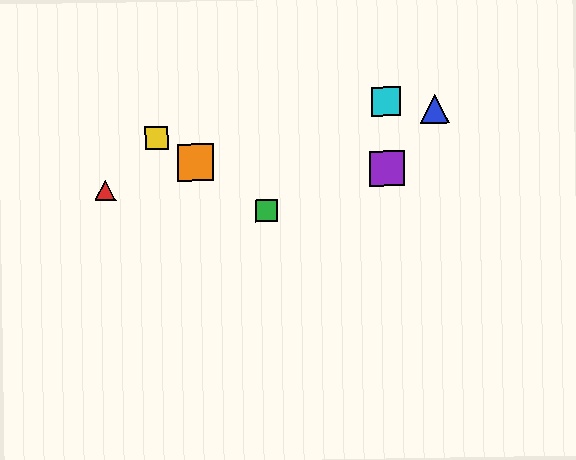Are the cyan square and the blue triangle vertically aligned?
No, the cyan square is at x≈386 and the blue triangle is at x≈435.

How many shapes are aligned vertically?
2 shapes (the purple square, the cyan square) are aligned vertically.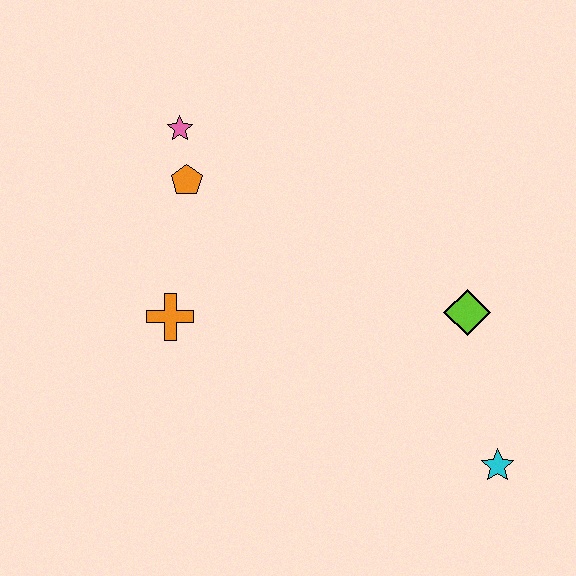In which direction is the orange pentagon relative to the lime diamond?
The orange pentagon is to the left of the lime diamond.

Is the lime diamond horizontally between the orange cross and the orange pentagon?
No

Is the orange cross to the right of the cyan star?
No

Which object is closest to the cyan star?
The lime diamond is closest to the cyan star.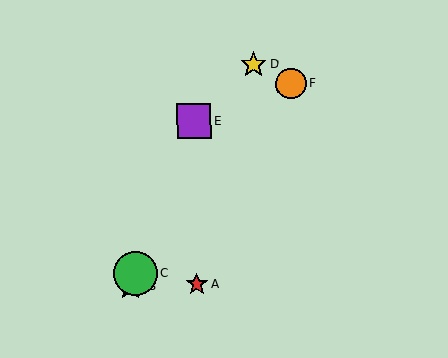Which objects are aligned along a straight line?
Objects B, C, E are aligned along a straight line.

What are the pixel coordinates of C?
Object C is at (135, 273).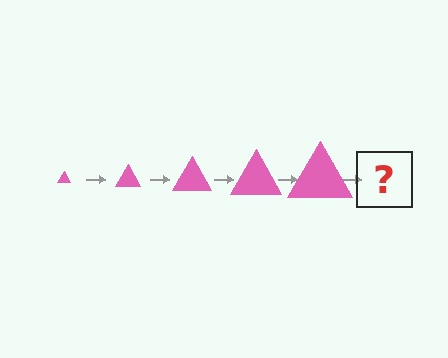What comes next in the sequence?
The next element should be a pink triangle, larger than the previous one.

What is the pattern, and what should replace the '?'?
The pattern is that the triangle gets progressively larger each step. The '?' should be a pink triangle, larger than the previous one.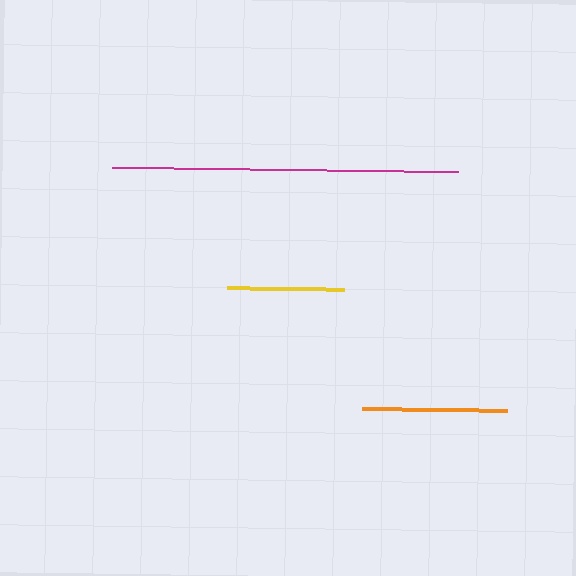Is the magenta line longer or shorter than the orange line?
The magenta line is longer than the orange line.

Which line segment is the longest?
The magenta line is the longest at approximately 346 pixels.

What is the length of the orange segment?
The orange segment is approximately 146 pixels long.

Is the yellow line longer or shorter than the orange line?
The orange line is longer than the yellow line.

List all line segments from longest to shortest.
From longest to shortest: magenta, orange, yellow.